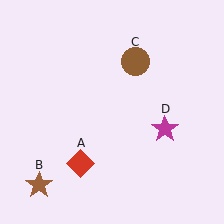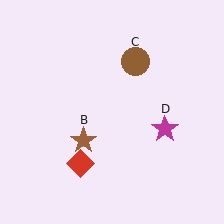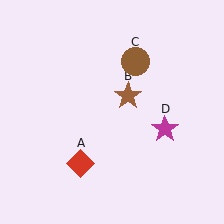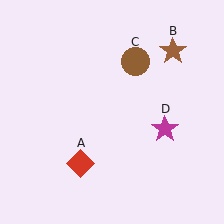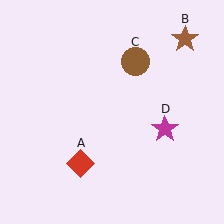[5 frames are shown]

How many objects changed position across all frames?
1 object changed position: brown star (object B).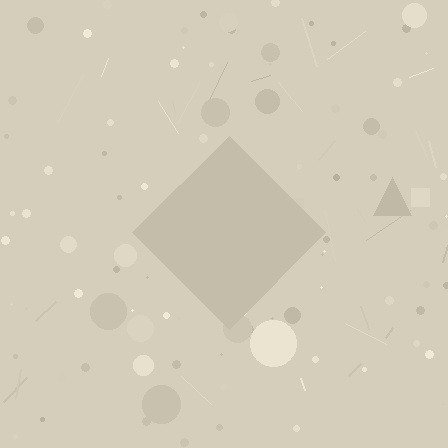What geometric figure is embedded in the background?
A diamond is embedded in the background.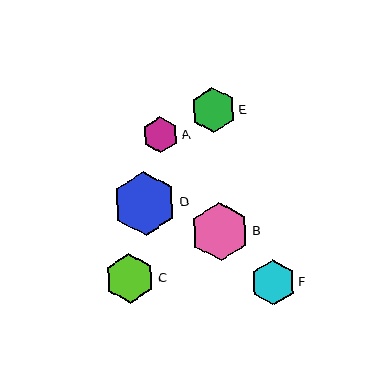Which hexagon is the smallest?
Hexagon A is the smallest with a size of approximately 36 pixels.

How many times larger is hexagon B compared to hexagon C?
Hexagon B is approximately 1.2 times the size of hexagon C.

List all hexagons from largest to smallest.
From largest to smallest: D, B, C, E, F, A.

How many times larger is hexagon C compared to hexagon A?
Hexagon C is approximately 1.4 times the size of hexagon A.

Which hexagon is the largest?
Hexagon D is the largest with a size of approximately 64 pixels.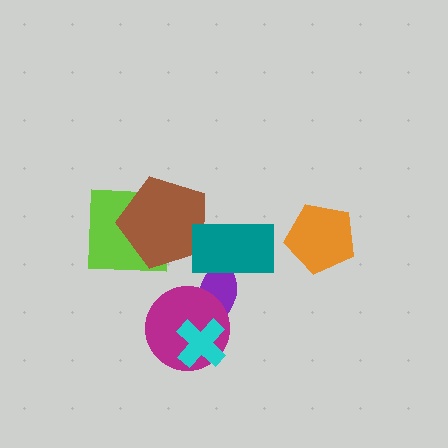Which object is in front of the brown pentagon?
The teal rectangle is in front of the brown pentagon.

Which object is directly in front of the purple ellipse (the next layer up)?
The magenta circle is directly in front of the purple ellipse.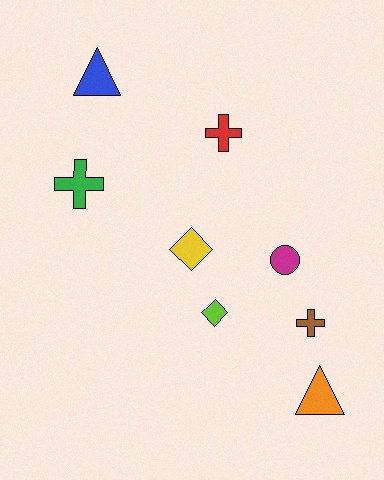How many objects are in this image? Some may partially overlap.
There are 8 objects.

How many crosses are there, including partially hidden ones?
There are 3 crosses.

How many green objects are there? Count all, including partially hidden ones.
There is 1 green object.